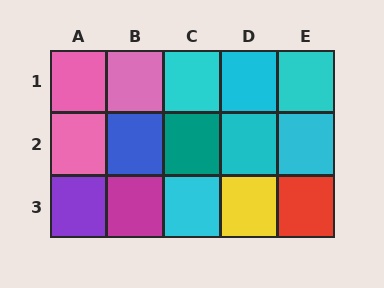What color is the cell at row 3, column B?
Magenta.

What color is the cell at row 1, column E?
Cyan.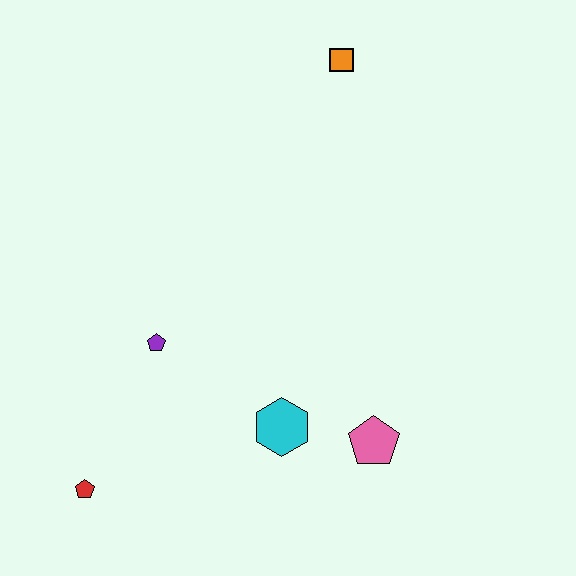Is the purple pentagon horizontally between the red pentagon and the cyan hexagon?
Yes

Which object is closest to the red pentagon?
The purple pentagon is closest to the red pentagon.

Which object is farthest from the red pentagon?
The orange square is farthest from the red pentagon.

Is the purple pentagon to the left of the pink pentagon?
Yes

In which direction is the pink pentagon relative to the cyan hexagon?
The pink pentagon is to the right of the cyan hexagon.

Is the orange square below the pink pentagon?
No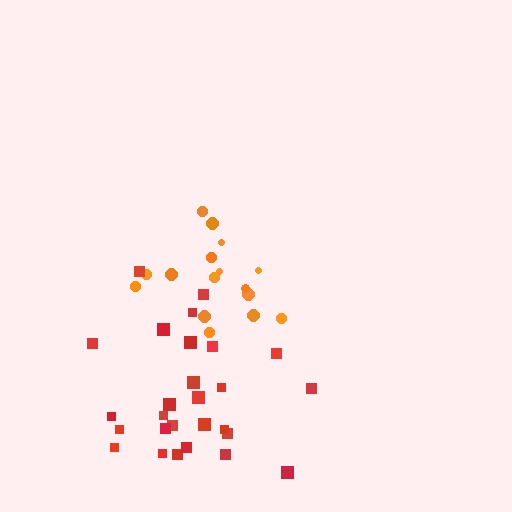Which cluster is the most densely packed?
Orange.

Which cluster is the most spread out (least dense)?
Red.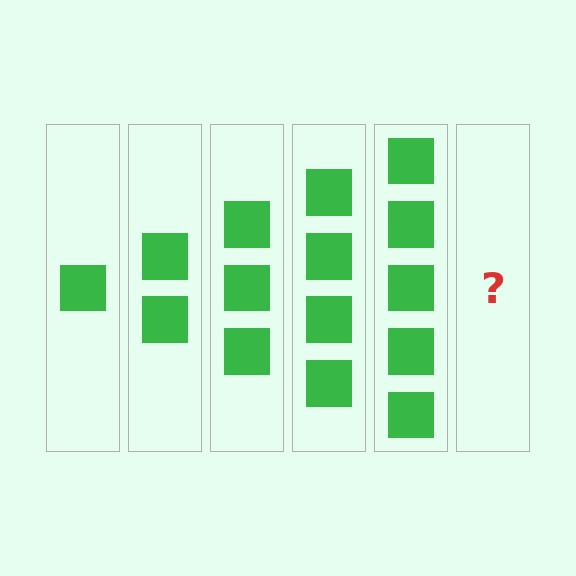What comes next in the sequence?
The next element should be 6 squares.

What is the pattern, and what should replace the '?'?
The pattern is that each step adds one more square. The '?' should be 6 squares.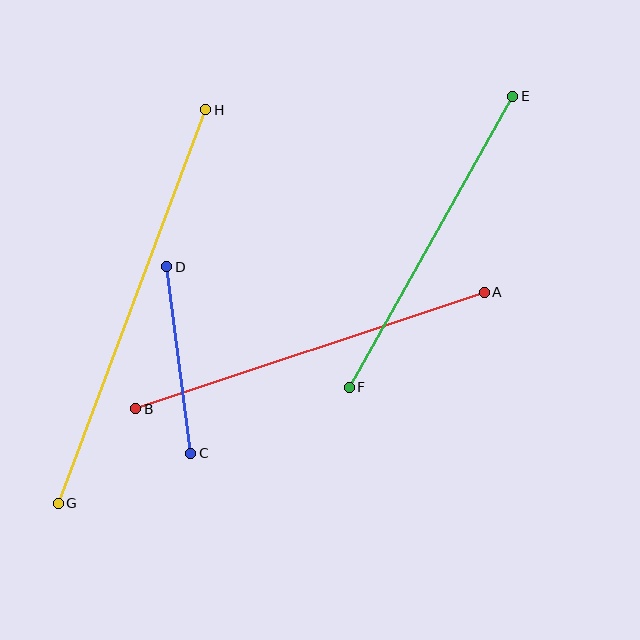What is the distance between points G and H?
The distance is approximately 420 pixels.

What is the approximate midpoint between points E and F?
The midpoint is at approximately (431, 242) pixels.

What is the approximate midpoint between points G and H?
The midpoint is at approximately (132, 306) pixels.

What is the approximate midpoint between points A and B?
The midpoint is at approximately (310, 350) pixels.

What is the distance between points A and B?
The distance is approximately 368 pixels.